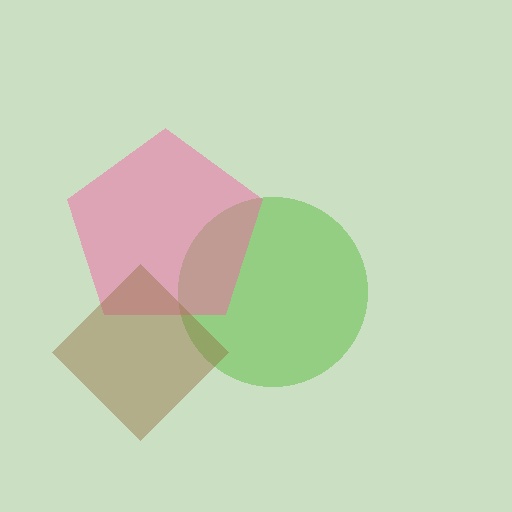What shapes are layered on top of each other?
The layered shapes are: a lime circle, a pink pentagon, a brown diamond.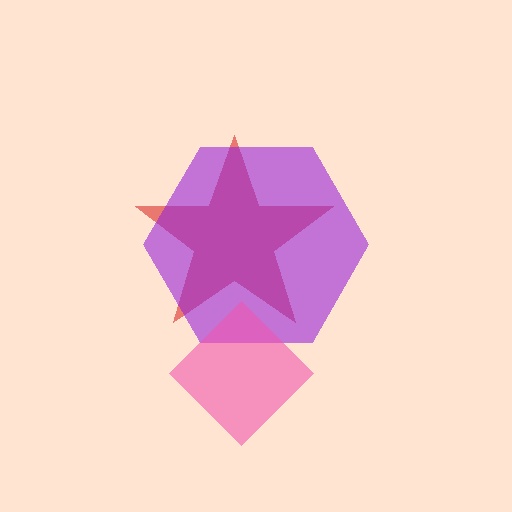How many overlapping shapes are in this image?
There are 3 overlapping shapes in the image.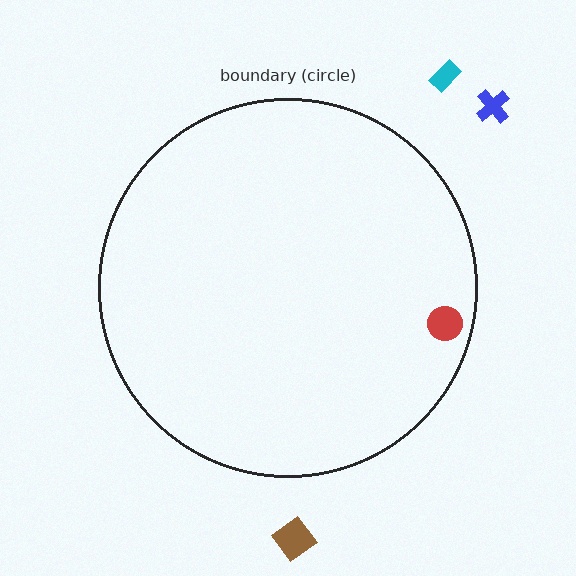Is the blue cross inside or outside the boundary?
Outside.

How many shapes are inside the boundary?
1 inside, 3 outside.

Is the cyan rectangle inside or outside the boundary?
Outside.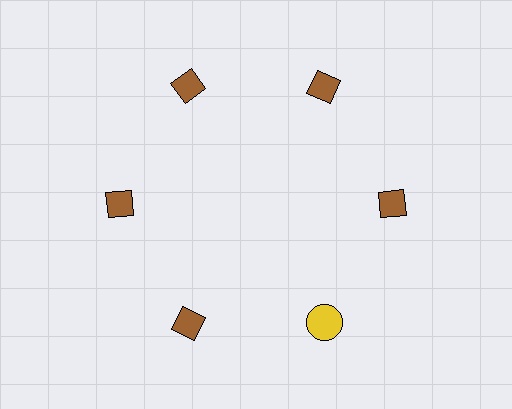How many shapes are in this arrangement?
There are 6 shapes arranged in a ring pattern.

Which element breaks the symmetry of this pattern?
The yellow circle at roughly the 5 o'clock position breaks the symmetry. All other shapes are brown diamonds.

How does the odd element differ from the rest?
It differs in both color (yellow instead of brown) and shape (circle instead of diamond).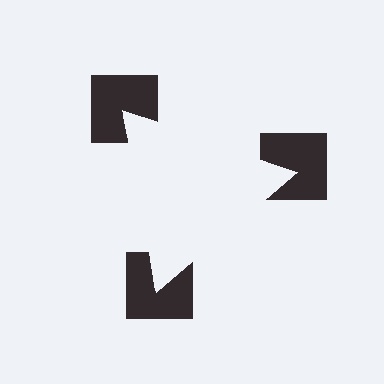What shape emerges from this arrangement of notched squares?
An illusory triangle — its edges are inferred from the aligned wedge cuts in the notched squares, not physically drawn.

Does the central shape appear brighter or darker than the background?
It typically appears slightly brighter than the background, even though no actual brightness change is drawn.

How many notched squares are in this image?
There are 3 — one at each vertex of the illusory triangle.